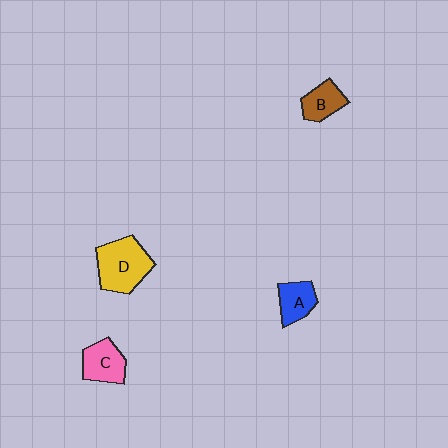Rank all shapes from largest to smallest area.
From largest to smallest: D (yellow), C (pink), A (blue), B (brown).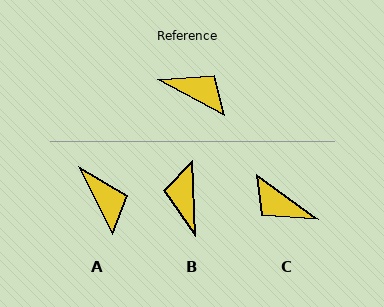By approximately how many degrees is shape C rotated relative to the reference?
Approximately 172 degrees counter-clockwise.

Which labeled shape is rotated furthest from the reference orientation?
C, about 172 degrees away.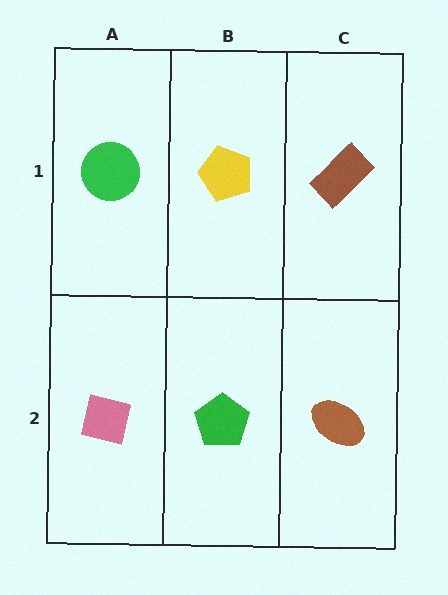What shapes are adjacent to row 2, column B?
A yellow pentagon (row 1, column B), a pink square (row 2, column A), a brown ellipse (row 2, column C).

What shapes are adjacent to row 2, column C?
A brown rectangle (row 1, column C), a green pentagon (row 2, column B).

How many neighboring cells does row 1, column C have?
2.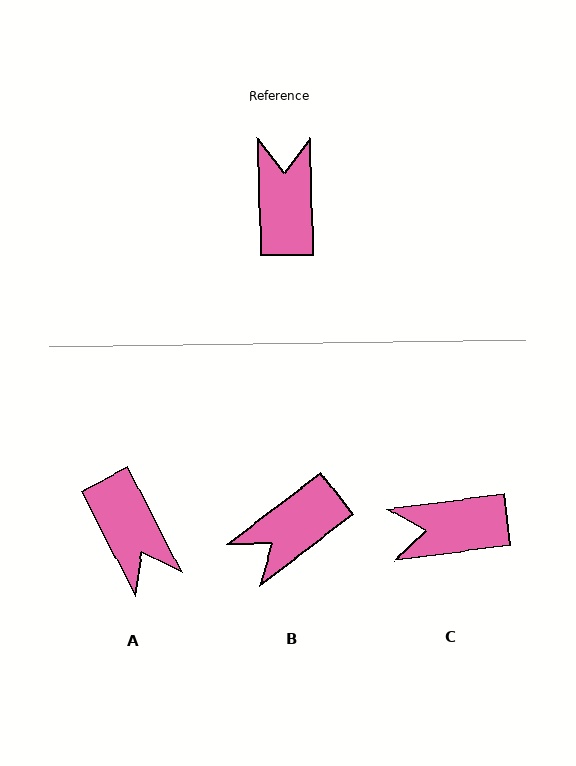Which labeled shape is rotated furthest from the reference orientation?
A, about 154 degrees away.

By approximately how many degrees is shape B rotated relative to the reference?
Approximately 126 degrees counter-clockwise.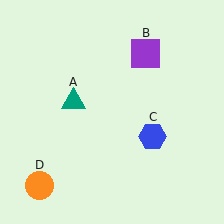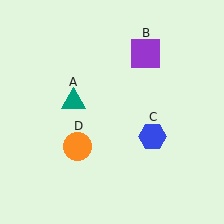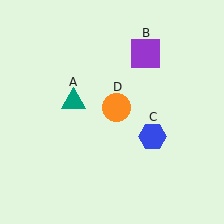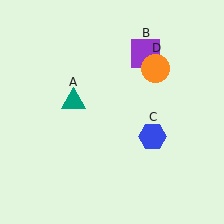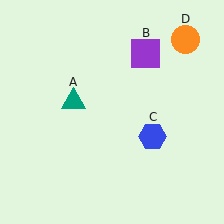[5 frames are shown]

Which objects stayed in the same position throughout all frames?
Teal triangle (object A) and purple square (object B) and blue hexagon (object C) remained stationary.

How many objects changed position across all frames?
1 object changed position: orange circle (object D).